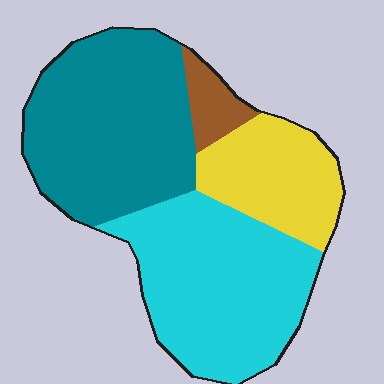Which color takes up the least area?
Brown, at roughly 5%.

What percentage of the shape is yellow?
Yellow takes up about one fifth (1/5) of the shape.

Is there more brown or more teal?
Teal.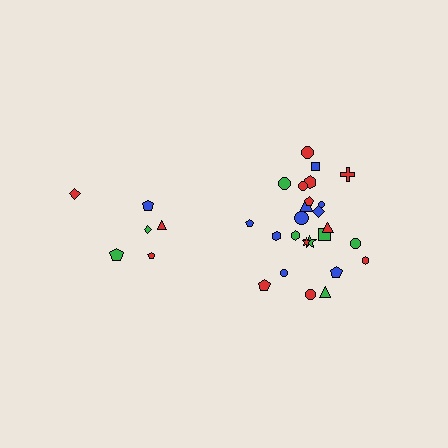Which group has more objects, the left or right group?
The right group.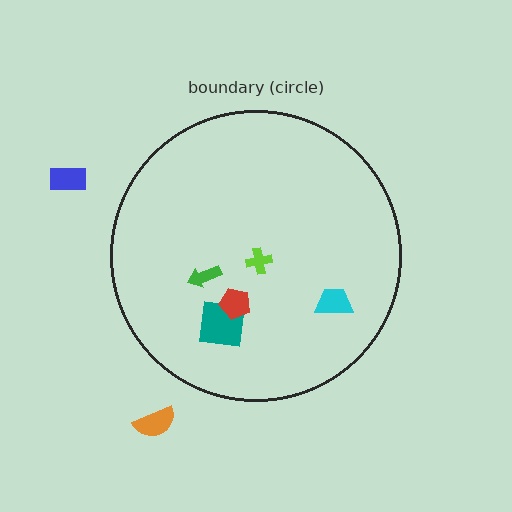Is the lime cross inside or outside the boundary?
Inside.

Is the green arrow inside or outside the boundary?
Inside.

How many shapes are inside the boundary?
5 inside, 2 outside.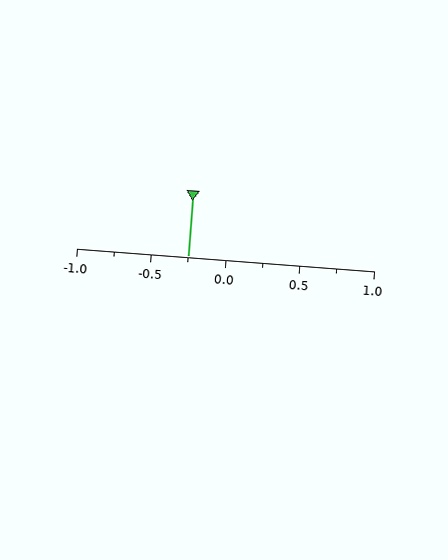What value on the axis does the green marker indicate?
The marker indicates approximately -0.25.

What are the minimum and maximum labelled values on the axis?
The axis runs from -1.0 to 1.0.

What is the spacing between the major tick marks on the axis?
The major ticks are spaced 0.5 apart.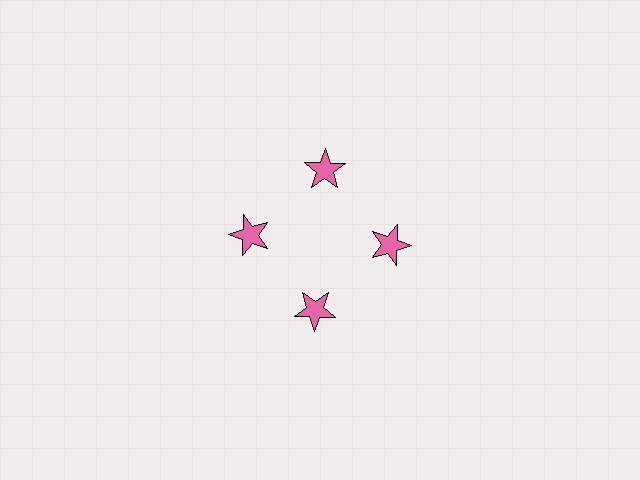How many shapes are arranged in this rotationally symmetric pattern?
There are 4 shapes, arranged in 4 groups of 1.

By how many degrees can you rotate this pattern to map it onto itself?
The pattern maps onto itself every 90 degrees of rotation.